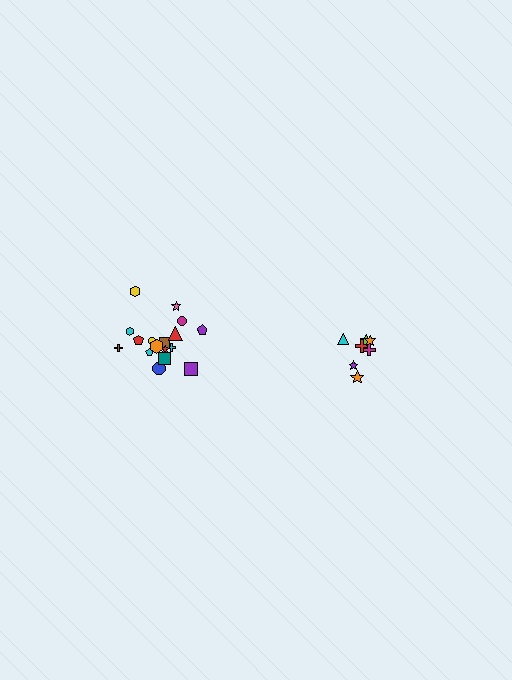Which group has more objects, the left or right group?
The left group.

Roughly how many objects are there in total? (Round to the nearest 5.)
Roughly 25 objects in total.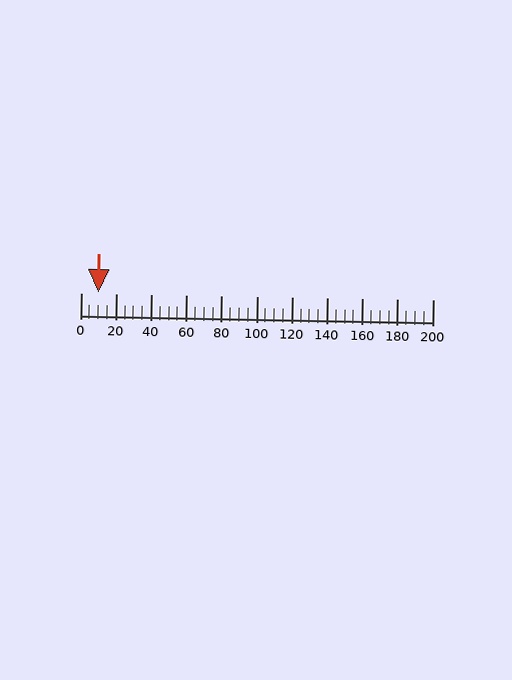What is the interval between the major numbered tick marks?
The major tick marks are spaced 20 units apart.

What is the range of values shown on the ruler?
The ruler shows values from 0 to 200.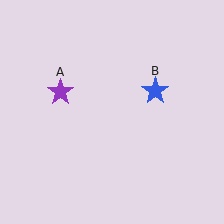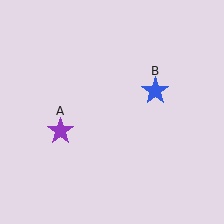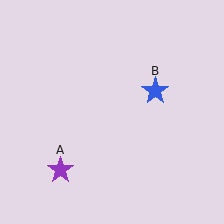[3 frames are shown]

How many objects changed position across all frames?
1 object changed position: purple star (object A).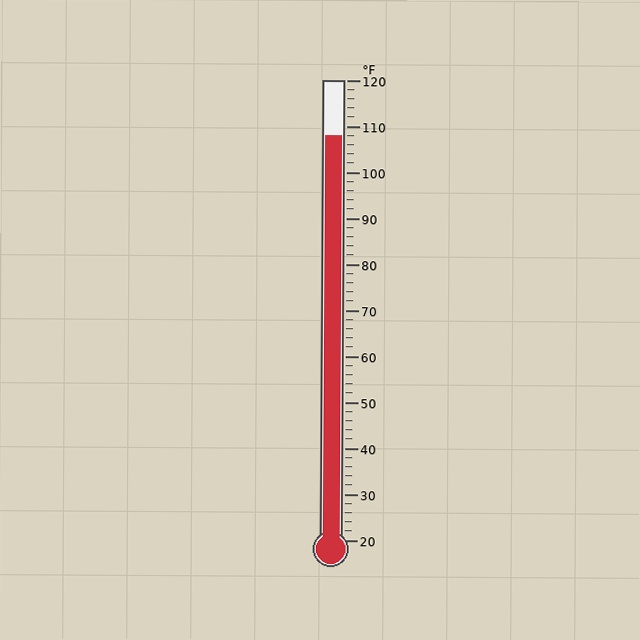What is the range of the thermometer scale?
The thermometer scale ranges from 20°F to 120°F.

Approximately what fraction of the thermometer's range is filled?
The thermometer is filled to approximately 90% of its range.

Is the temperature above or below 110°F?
The temperature is below 110°F.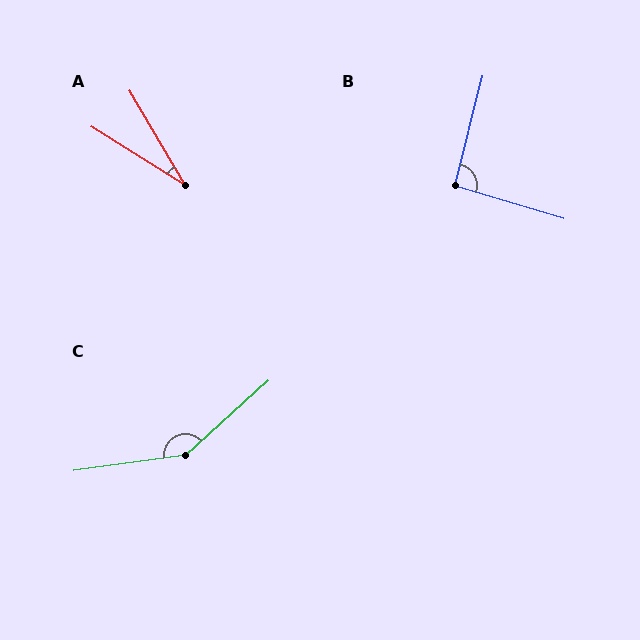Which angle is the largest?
C, at approximately 146 degrees.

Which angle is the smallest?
A, at approximately 28 degrees.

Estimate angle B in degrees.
Approximately 92 degrees.